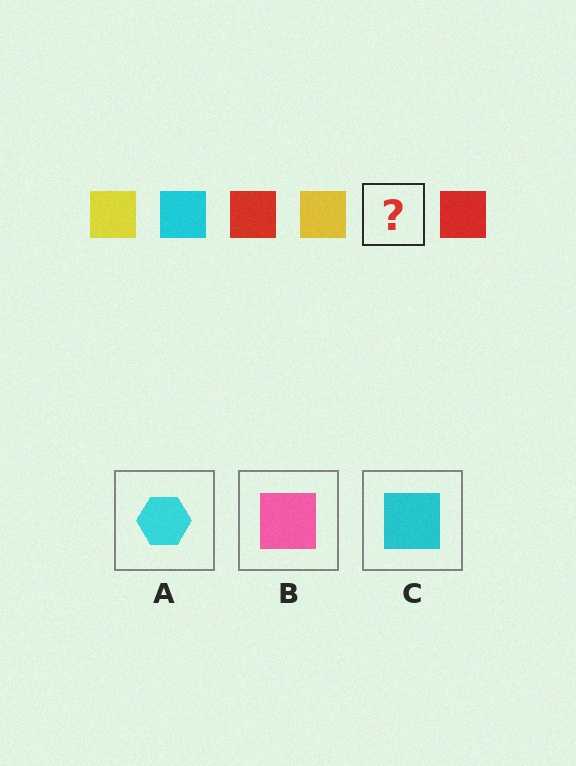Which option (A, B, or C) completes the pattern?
C.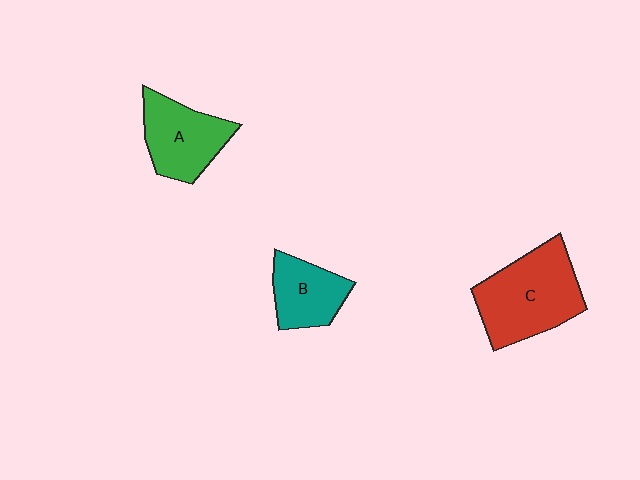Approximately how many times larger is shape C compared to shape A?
Approximately 1.4 times.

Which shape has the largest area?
Shape C (red).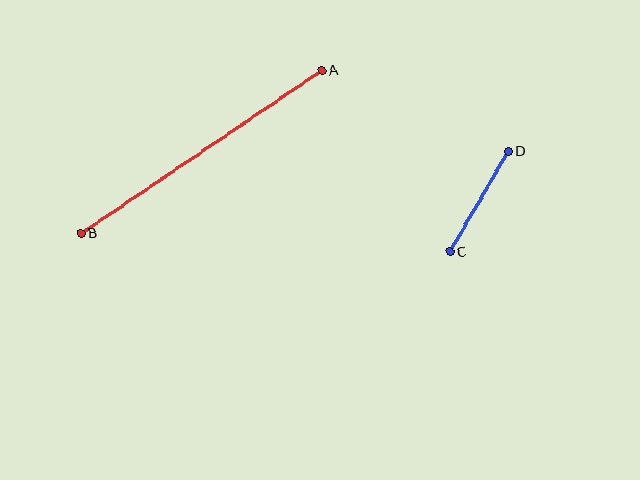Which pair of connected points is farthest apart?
Points A and B are farthest apart.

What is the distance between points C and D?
The distance is approximately 116 pixels.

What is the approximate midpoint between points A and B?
The midpoint is at approximately (201, 152) pixels.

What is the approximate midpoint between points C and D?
The midpoint is at approximately (479, 202) pixels.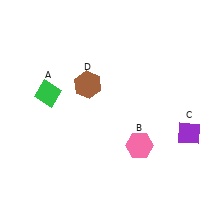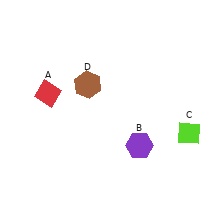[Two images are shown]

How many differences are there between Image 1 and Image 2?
There are 3 differences between the two images.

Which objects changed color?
A changed from green to red. B changed from pink to purple. C changed from purple to lime.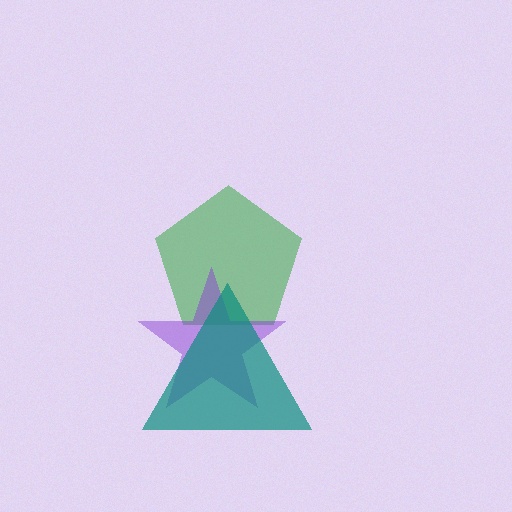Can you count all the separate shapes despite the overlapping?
Yes, there are 3 separate shapes.